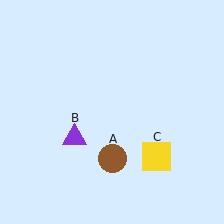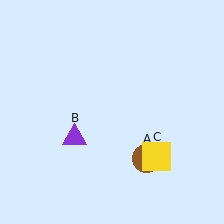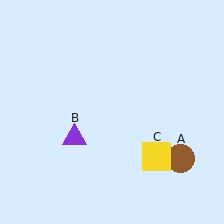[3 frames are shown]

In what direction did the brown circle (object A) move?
The brown circle (object A) moved right.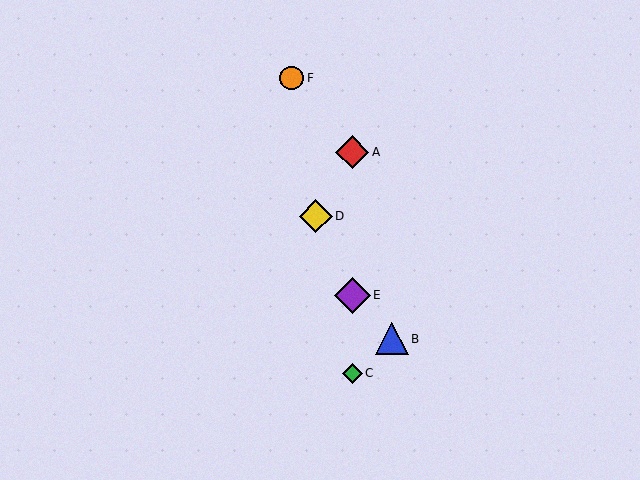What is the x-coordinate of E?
Object E is at x≈352.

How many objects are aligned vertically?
3 objects (A, C, E) are aligned vertically.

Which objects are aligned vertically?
Objects A, C, E are aligned vertically.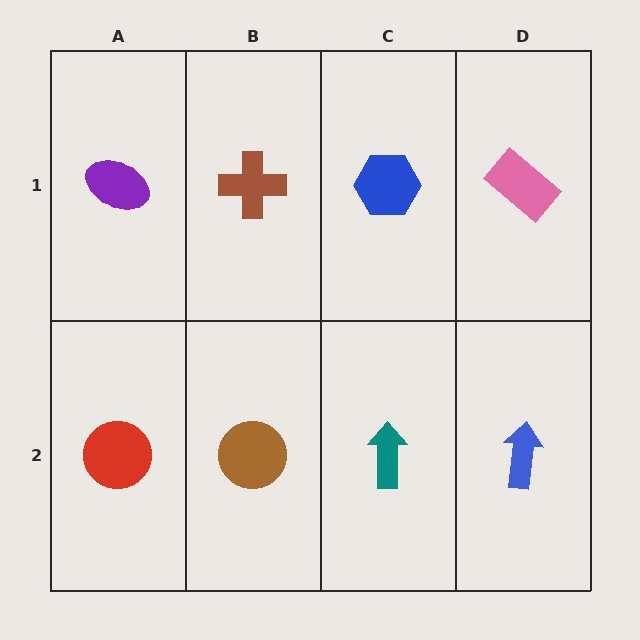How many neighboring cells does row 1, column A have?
2.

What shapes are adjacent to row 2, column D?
A pink rectangle (row 1, column D), a teal arrow (row 2, column C).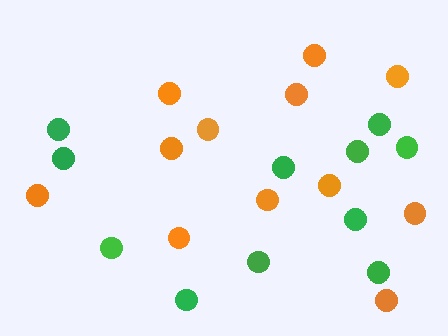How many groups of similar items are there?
There are 2 groups: one group of orange circles (12) and one group of green circles (11).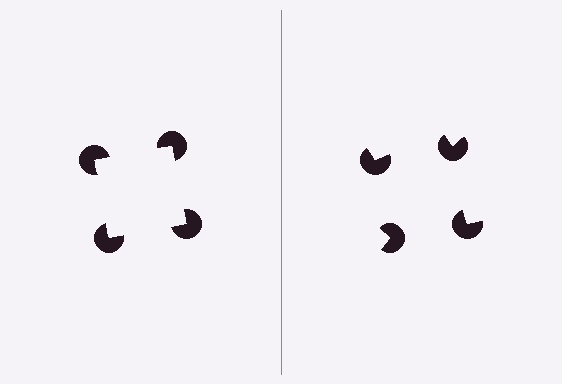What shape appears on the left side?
An illusory square.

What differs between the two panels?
The pac-man discs are positioned identically on both sides; only the wedge orientations differ. On the left they align to a square; on the right they are misaligned.